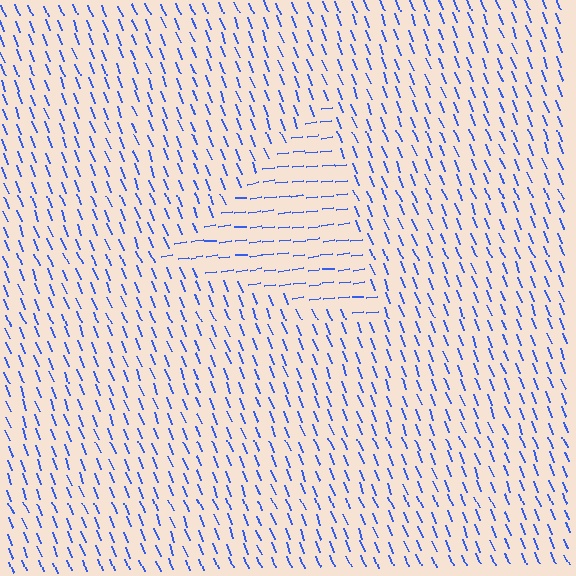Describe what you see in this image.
The image is filled with small blue line segments. A triangle region in the image has lines oriented differently from the surrounding lines, creating a visible texture boundary.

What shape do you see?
I see a triangle.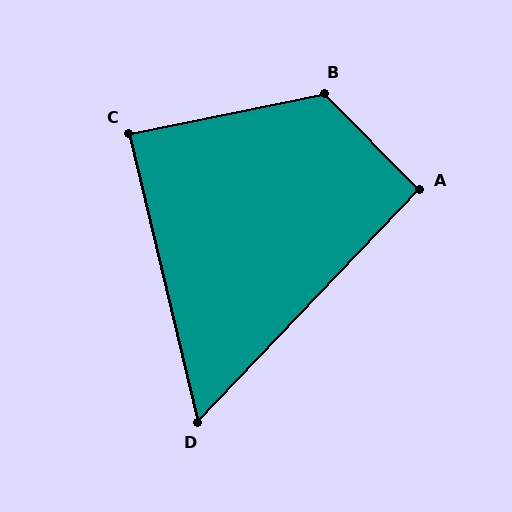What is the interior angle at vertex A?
Approximately 92 degrees (approximately right).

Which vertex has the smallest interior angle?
D, at approximately 57 degrees.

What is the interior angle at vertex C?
Approximately 88 degrees (approximately right).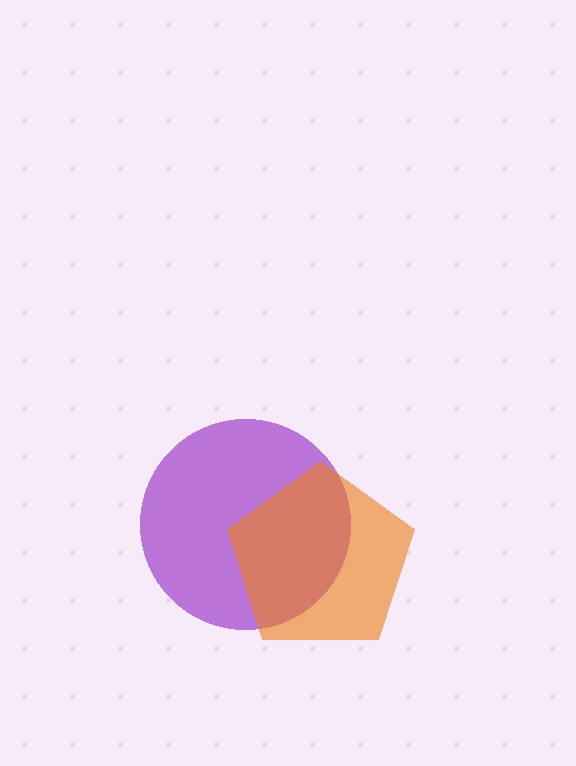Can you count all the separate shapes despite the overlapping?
Yes, there are 2 separate shapes.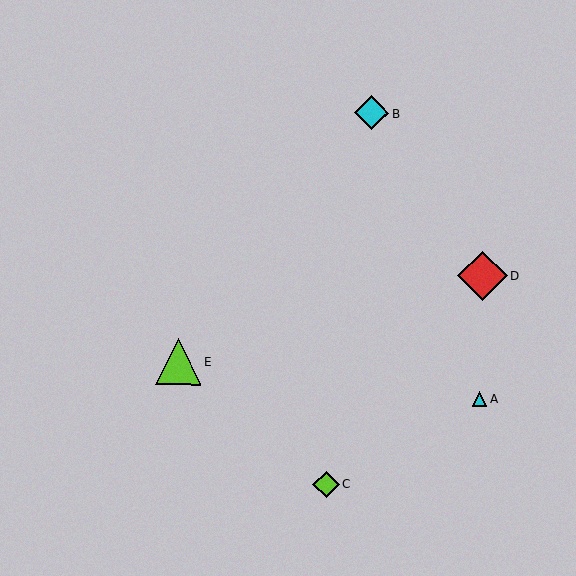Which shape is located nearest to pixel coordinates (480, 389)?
The cyan triangle (labeled A) at (480, 399) is nearest to that location.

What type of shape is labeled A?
Shape A is a cyan triangle.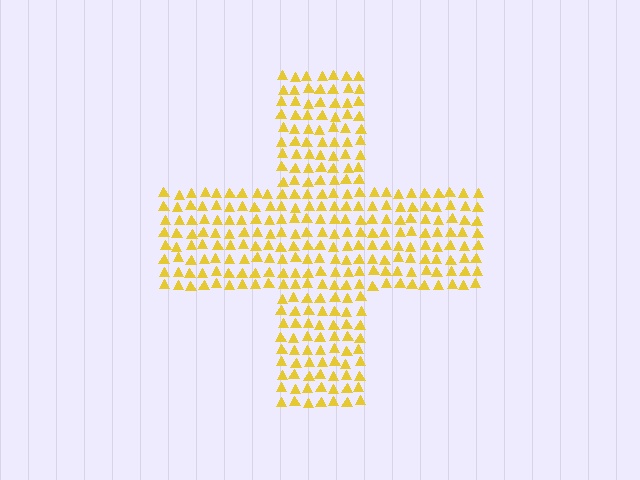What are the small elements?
The small elements are triangles.